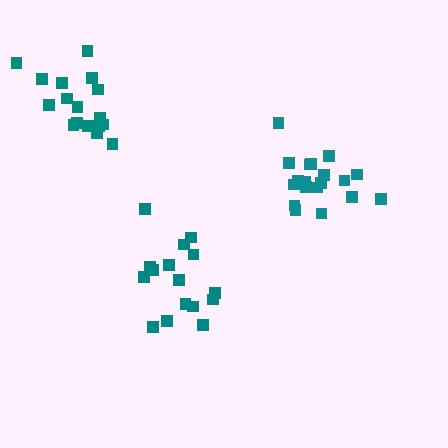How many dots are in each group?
Group 1: 16 dots, Group 2: 19 dots, Group 3: 17 dots (52 total).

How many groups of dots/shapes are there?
There are 3 groups.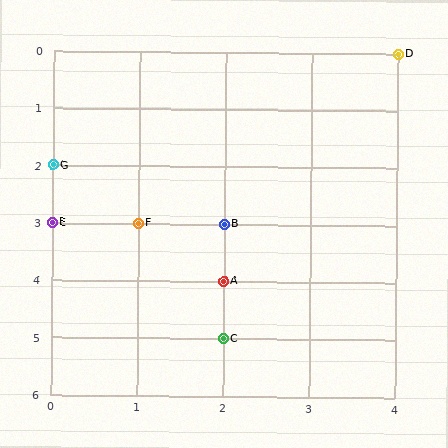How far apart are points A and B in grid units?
Points A and B are 1 row apart.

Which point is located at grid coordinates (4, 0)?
Point D is at (4, 0).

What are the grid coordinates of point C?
Point C is at grid coordinates (2, 5).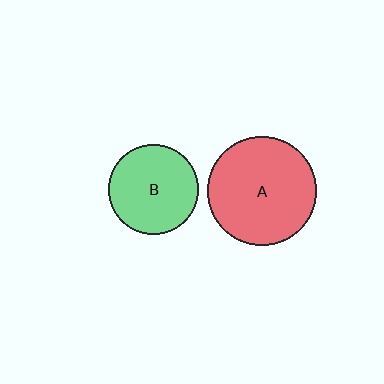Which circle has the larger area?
Circle A (red).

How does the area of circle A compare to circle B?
Approximately 1.4 times.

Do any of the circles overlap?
No, none of the circles overlap.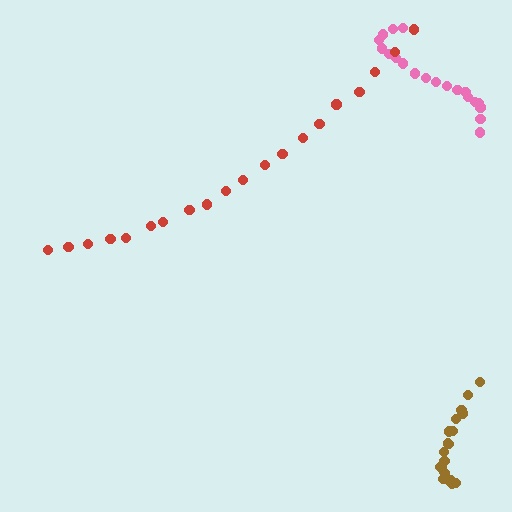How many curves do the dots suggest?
There are 3 distinct paths.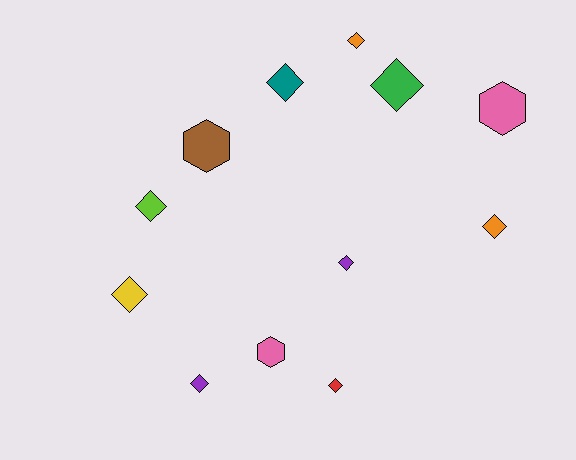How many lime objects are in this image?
There is 1 lime object.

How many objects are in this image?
There are 12 objects.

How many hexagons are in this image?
There are 3 hexagons.